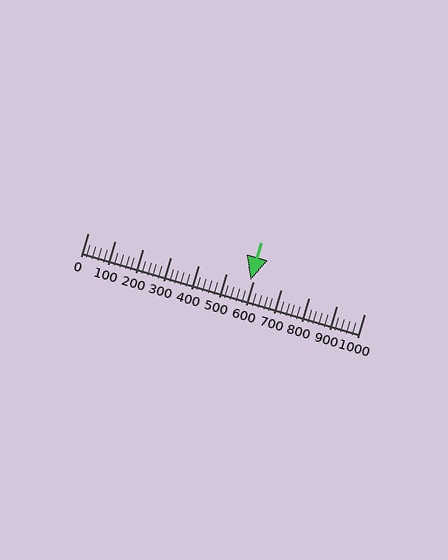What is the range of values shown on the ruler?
The ruler shows values from 0 to 1000.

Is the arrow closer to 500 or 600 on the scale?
The arrow is closer to 600.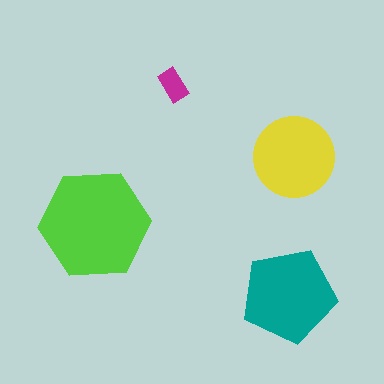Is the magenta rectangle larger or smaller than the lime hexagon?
Smaller.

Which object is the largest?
The lime hexagon.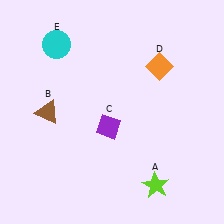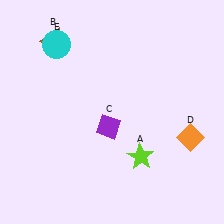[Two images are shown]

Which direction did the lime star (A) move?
The lime star (A) moved up.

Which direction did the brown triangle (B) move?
The brown triangle (B) moved up.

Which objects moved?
The objects that moved are: the lime star (A), the brown triangle (B), the orange diamond (D).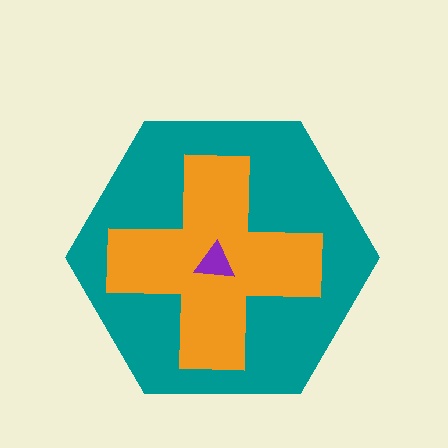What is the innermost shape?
The purple triangle.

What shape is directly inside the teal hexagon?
The orange cross.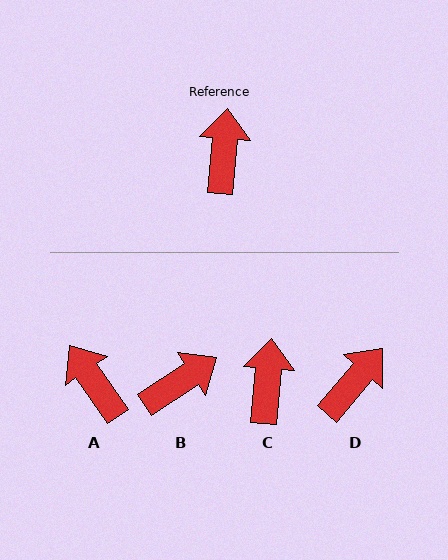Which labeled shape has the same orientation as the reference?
C.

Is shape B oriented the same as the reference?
No, it is off by about 51 degrees.